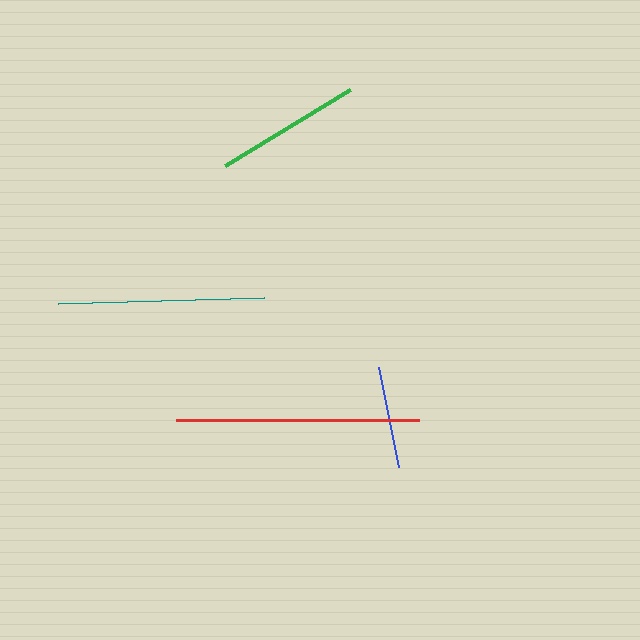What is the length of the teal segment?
The teal segment is approximately 207 pixels long.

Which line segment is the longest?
The red line is the longest at approximately 243 pixels.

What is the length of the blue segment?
The blue segment is approximately 102 pixels long.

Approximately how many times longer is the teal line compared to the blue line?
The teal line is approximately 2.0 times the length of the blue line.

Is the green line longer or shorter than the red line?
The red line is longer than the green line.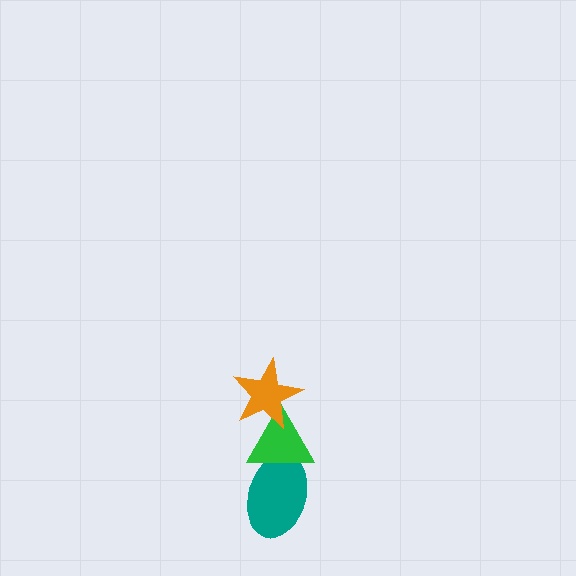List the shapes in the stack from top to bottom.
From top to bottom: the orange star, the green triangle, the teal ellipse.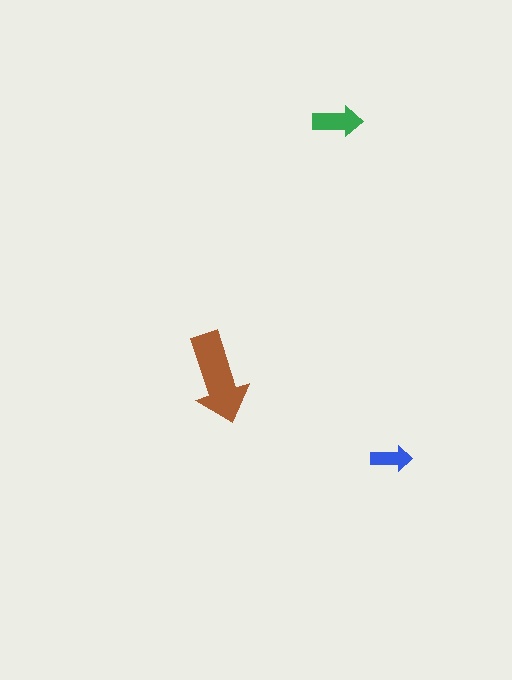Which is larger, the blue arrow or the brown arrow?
The brown one.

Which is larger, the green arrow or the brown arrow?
The brown one.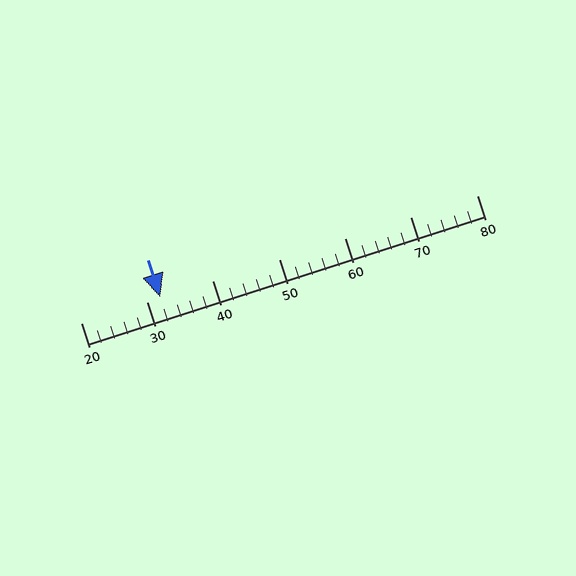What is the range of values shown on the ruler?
The ruler shows values from 20 to 80.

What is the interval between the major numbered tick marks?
The major tick marks are spaced 10 units apart.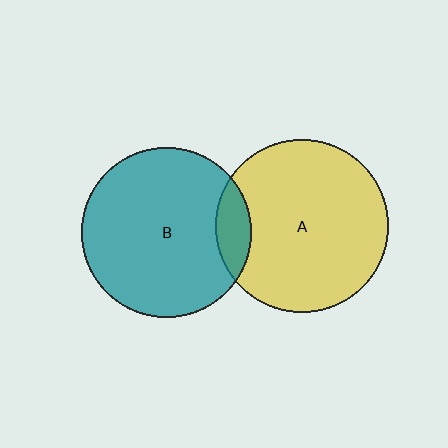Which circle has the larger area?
Circle A (yellow).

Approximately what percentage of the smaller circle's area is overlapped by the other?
Approximately 10%.